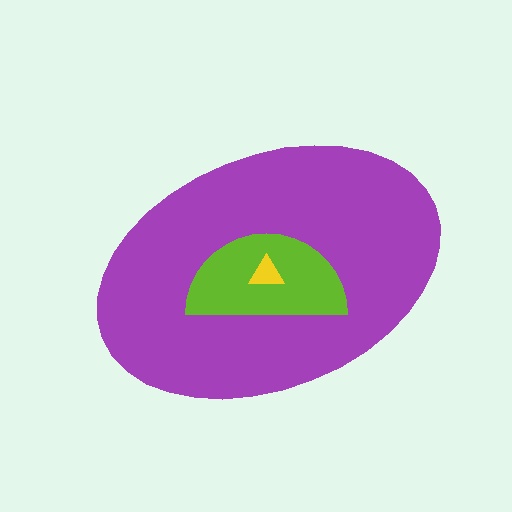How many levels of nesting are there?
3.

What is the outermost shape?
The purple ellipse.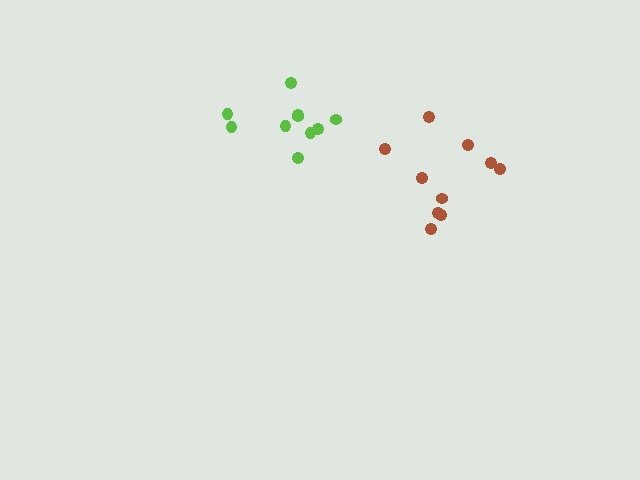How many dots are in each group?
Group 1: 10 dots, Group 2: 10 dots (20 total).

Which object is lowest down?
The brown cluster is bottommost.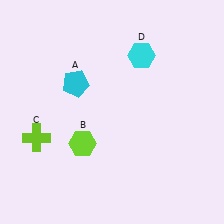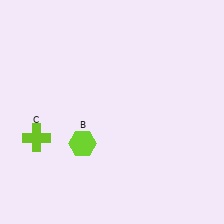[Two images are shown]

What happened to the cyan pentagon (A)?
The cyan pentagon (A) was removed in Image 2. It was in the top-left area of Image 1.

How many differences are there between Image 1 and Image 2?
There are 2 differences between the two images.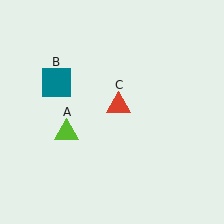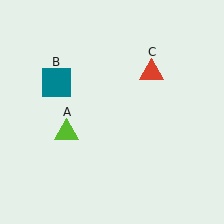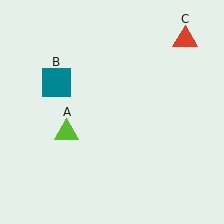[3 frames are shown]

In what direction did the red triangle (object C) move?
The red triangle (object C) moved up and to the right.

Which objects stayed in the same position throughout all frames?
Lime triangle (object A) and teal square (object B) remained stationary.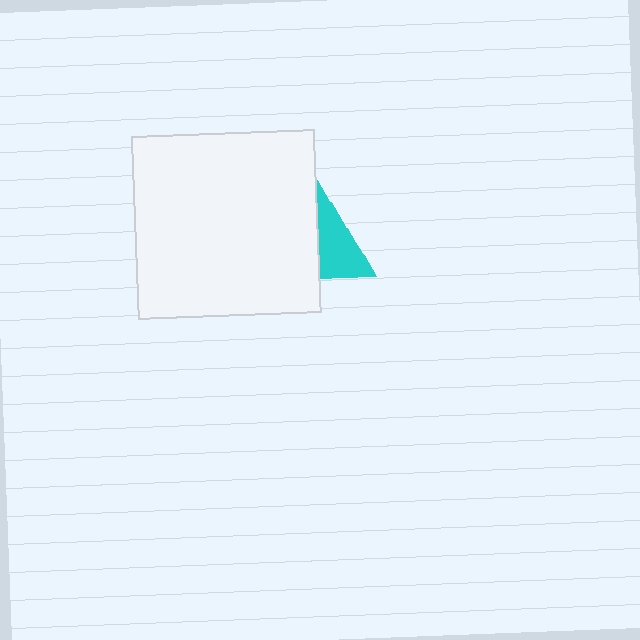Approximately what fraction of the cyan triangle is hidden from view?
Roughly 55% of the cyan triangle is hidden behind the white square.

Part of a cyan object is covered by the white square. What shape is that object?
It is a triangle.